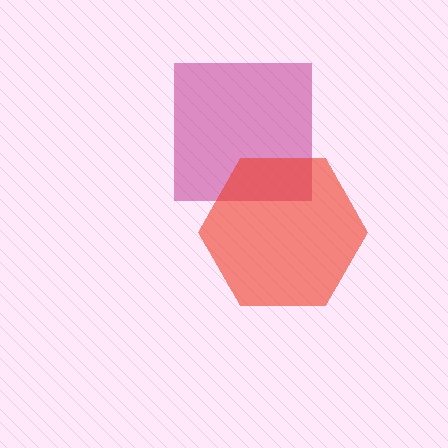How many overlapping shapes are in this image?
There are 2 overlapping shapes in the image.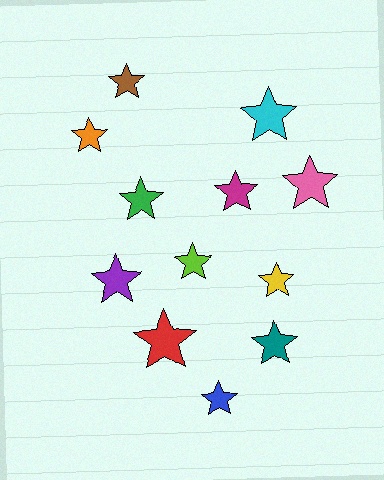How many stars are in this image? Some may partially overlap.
There are 12 stars.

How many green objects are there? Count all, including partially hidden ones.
There is 1 green object.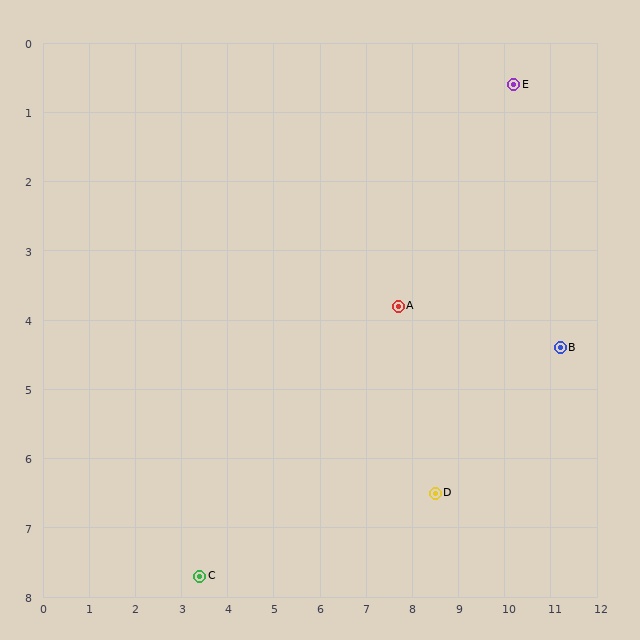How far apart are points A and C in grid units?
Points A and C are about 5.8 grid units apart.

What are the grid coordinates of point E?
Point E is at approximately (10.2, 0.6).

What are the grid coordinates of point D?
Point D is at approximately (8.5, 6.5).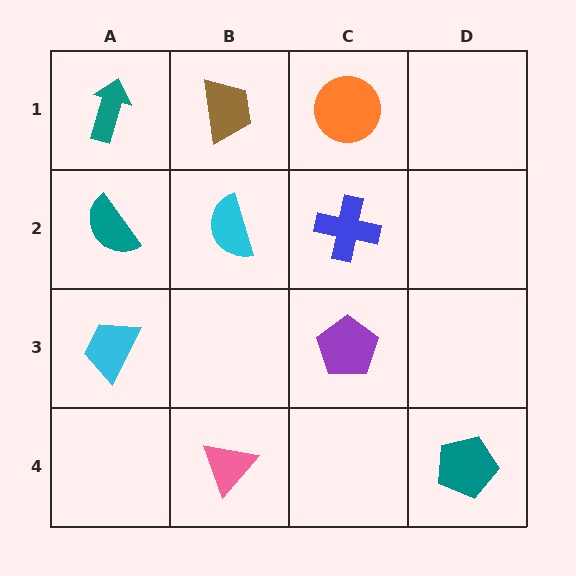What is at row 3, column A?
A cyan trapezoid.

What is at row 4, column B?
A pink triangle.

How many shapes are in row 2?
3 shapes.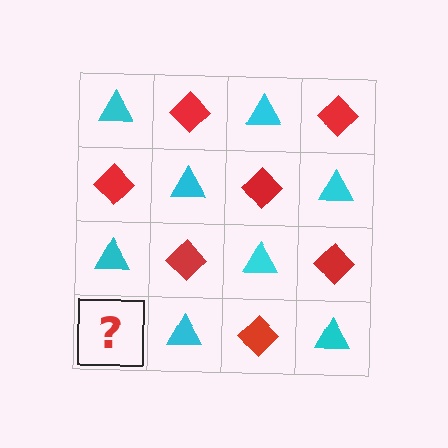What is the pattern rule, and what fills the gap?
The rule is that it alternates cyan triangle and red diamond in a checkerboard pattern. The gap should be filled with a red diamond.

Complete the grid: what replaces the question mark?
The question mark should be replaced with a red diamond.